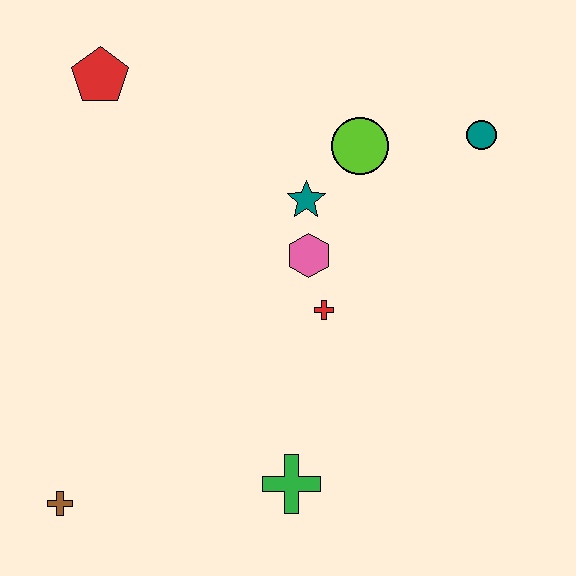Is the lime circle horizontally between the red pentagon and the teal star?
No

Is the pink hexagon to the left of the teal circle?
Yes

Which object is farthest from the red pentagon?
The green cross is farthest from the red pentagon.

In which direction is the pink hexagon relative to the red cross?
The pink hexagon is above the red cross.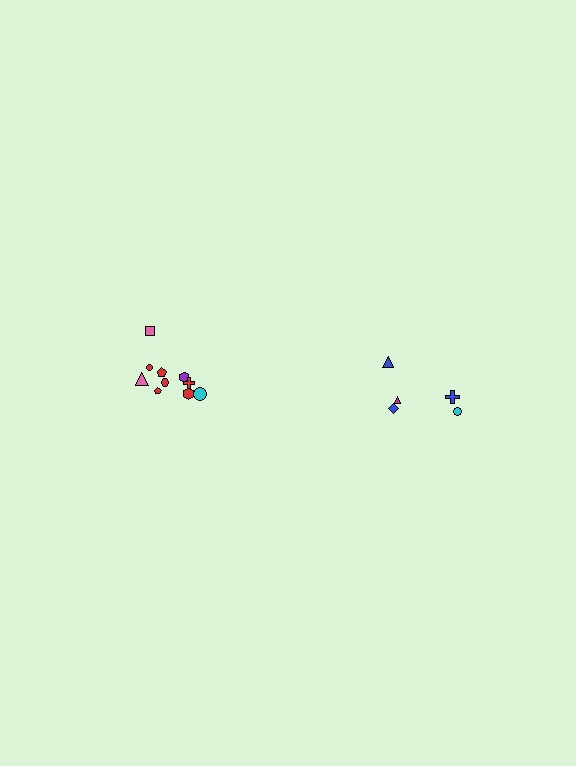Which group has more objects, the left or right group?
The left group.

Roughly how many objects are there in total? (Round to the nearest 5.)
Roughly 15 objects in total.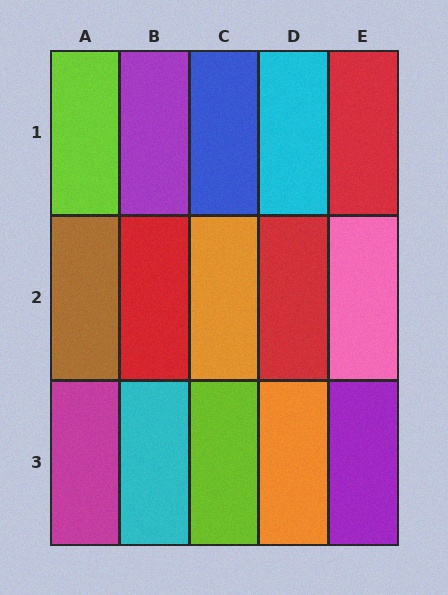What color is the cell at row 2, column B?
Red.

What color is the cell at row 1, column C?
Blue.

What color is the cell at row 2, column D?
Red.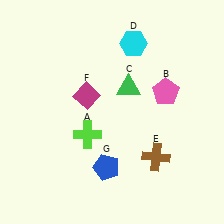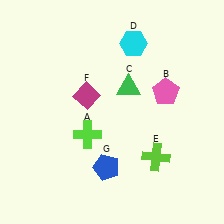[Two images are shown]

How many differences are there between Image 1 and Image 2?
There is 1 difference between the two images.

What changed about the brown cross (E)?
In Image 1, E is brown. In Image 2, it changed to lime.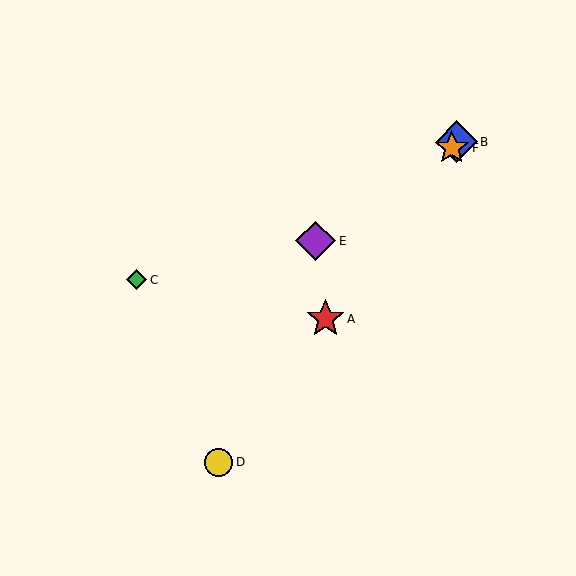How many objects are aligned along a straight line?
4 objects (A, B, D, F) are aligned along a straight line.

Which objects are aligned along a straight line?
Objects A, B, D, F are aligned along a straight line.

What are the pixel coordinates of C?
Object C is at (137, 280).